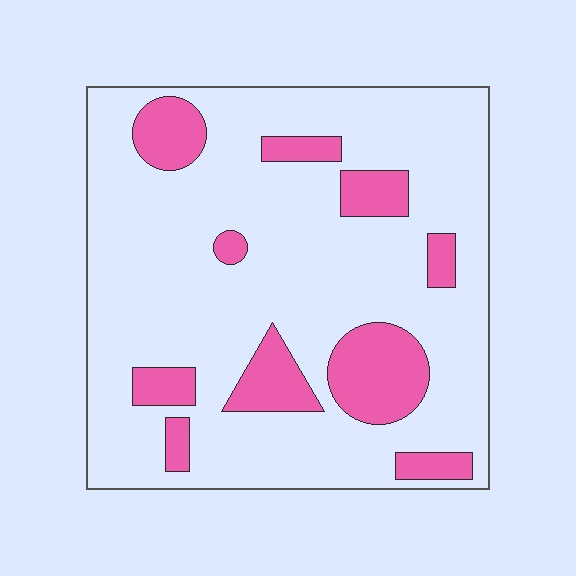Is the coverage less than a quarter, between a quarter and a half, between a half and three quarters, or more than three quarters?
Less than a quarter.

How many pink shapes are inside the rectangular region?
10.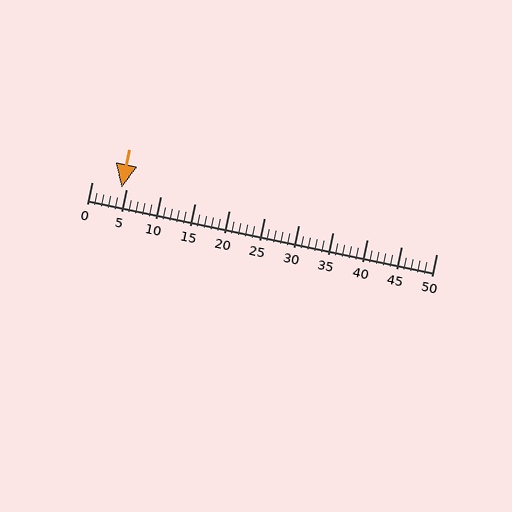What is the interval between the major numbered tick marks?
The major tick marks are spaced 5 units apart.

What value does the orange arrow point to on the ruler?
The orange arrow points to approximately 4.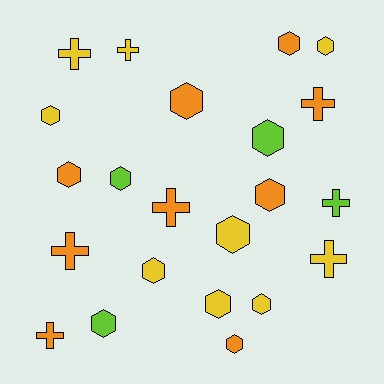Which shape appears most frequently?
Hexagon, with 14 objects.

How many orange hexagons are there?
There are 5 orange hexagons.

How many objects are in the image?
There are 22 objects.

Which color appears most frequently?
Orange, with 9 objects.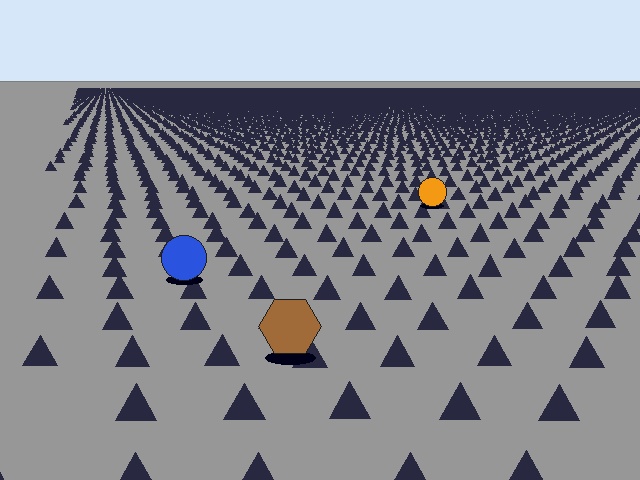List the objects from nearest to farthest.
From nearest to farthest: the brown hexagon, the blue circle, the orange circle.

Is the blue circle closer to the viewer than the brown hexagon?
No. The brown hexagon is closer — you can tell from the texture gradient: the ground texture is coarser near it.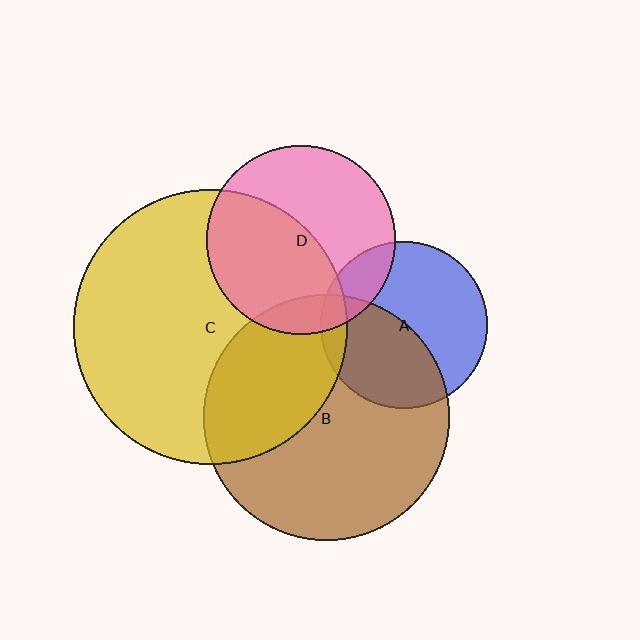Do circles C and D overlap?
Yes.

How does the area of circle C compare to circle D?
Approximately 2.1 times.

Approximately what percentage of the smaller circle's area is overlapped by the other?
Approximately 50%.